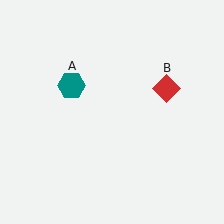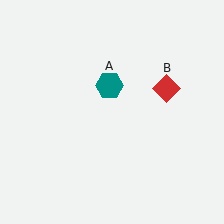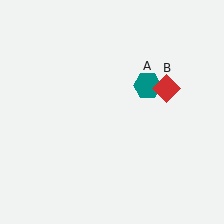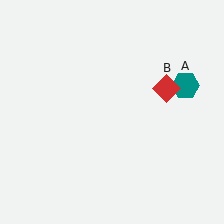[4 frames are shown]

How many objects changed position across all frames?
1 object changed position: teal hexagon (object A).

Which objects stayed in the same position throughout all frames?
Red diamond (object B) remained stationary.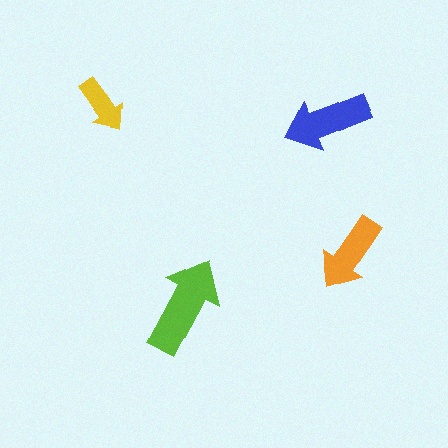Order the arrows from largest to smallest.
the lime one, the blue one, the orange one, the yellow one.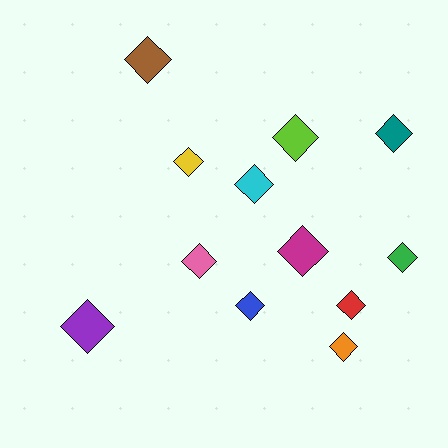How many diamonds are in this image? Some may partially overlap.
There are 12 diamonds.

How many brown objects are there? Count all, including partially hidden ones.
There is 1 brown object.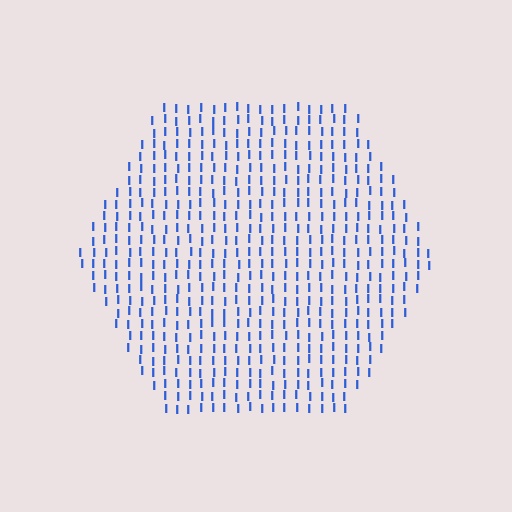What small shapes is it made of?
It is made of small letter I's.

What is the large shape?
The large shape is a hexagon.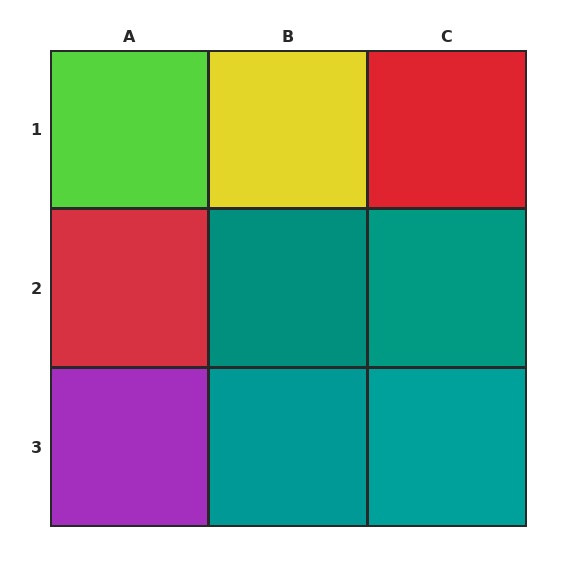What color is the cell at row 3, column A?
Purple.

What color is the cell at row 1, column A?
Lime.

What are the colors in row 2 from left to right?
Red, teal, teal.